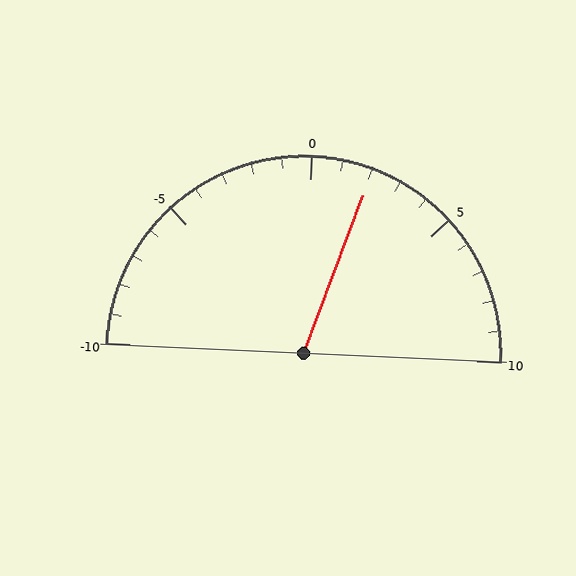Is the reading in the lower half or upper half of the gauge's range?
The reading is in the upper half of the range (-10 to 10).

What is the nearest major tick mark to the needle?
The nearest major tick mark is 0.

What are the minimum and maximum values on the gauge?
The gauge ranges from -10 to 10.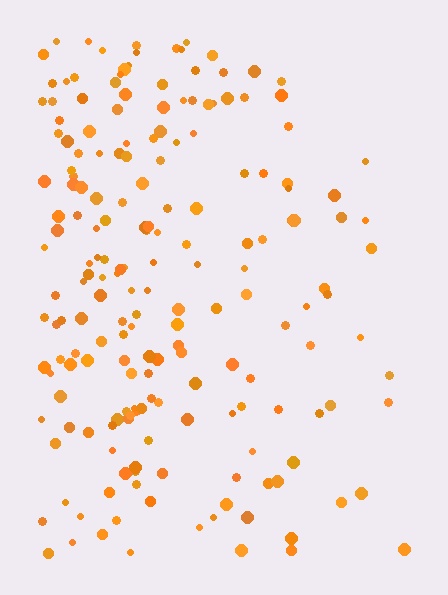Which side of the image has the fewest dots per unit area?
The right.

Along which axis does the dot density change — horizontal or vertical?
Horizontal.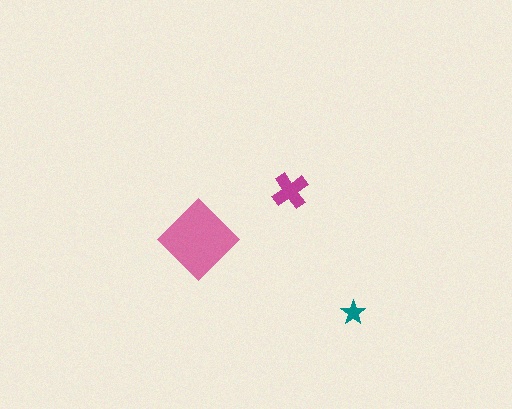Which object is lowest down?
The teal star is bottommost.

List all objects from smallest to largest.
The teal star, the magenta cross, the pink diamond.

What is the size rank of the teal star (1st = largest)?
3rd.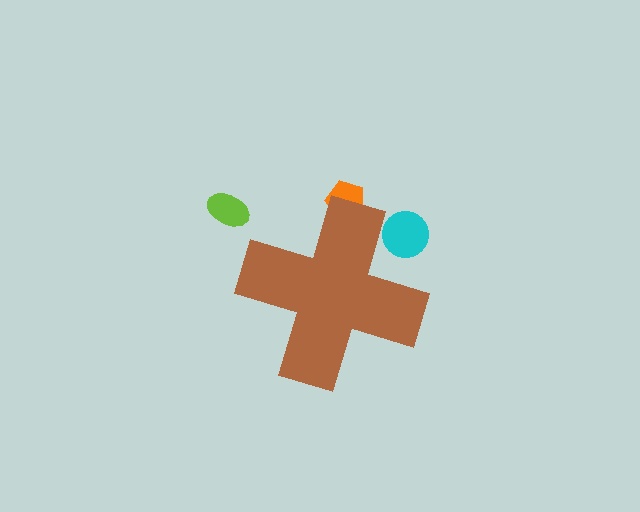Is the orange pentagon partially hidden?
Yes, the orange pentagon is partially hidden behind the brown cross.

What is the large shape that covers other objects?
A brown cross.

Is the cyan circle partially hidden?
Yes, the cyan circle is partially hidden behind the brown cross.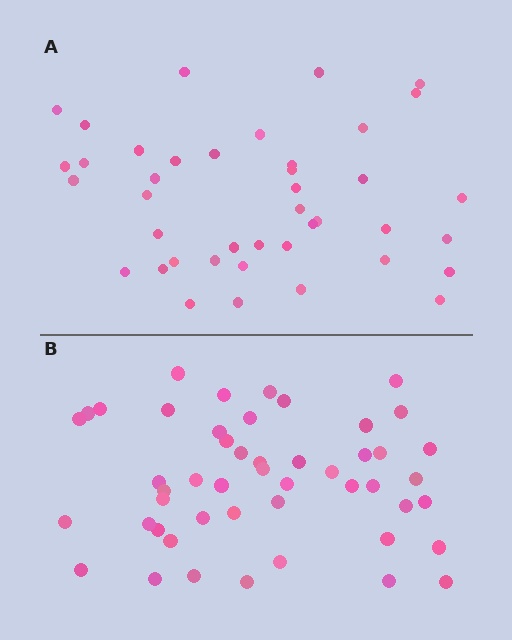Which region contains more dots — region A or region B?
Region B (the bottom region) has more dots.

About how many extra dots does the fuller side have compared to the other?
Region B has roughly 8 or so more dots than region A.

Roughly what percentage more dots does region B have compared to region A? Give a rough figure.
About 20% more.